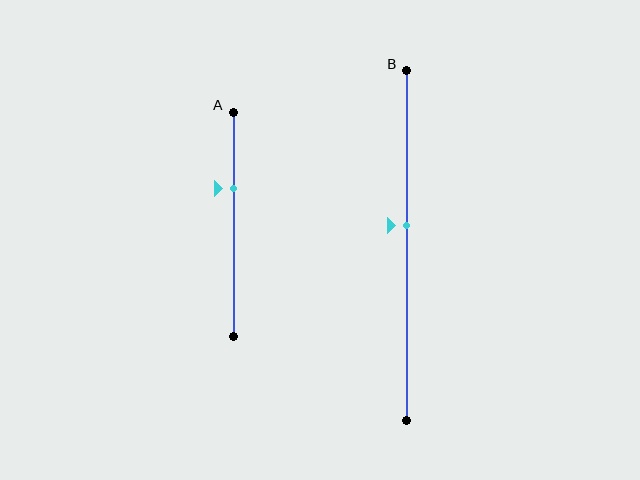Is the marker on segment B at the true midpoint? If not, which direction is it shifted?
No, the marker on segment B is shifted upward by about 6% of the segment length.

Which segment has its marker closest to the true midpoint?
Segment B has its marker closest to the true midpoint.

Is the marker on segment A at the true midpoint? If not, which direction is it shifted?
No, the marker on segment A is shifted upward by about 16% of the segment length.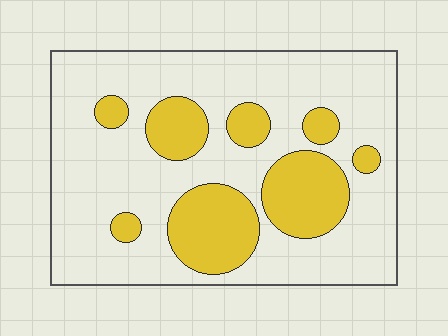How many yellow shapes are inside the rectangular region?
8.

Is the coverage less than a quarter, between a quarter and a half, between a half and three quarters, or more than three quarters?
Between a quarter and a half.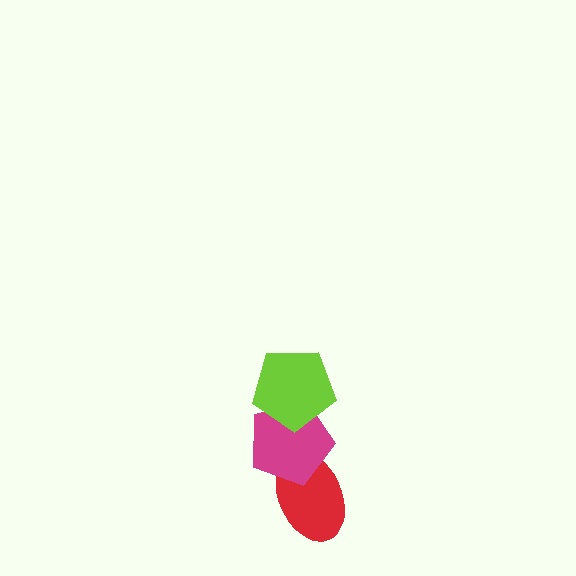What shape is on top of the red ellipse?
The magenta pentagon is on top of the red ellipse.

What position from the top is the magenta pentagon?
The magenta pentagon is 2nd from the top.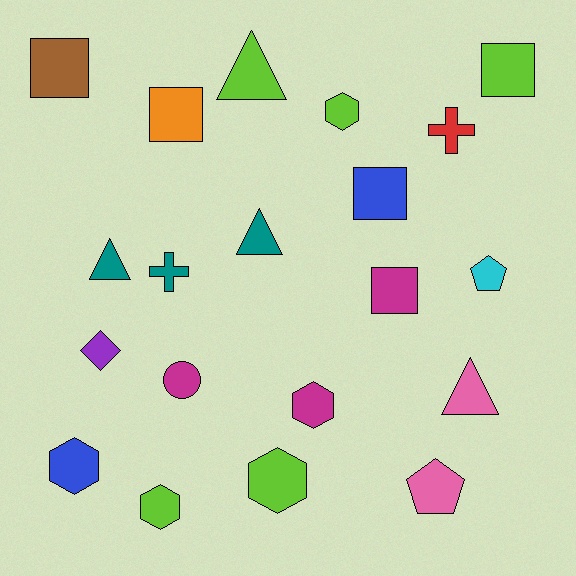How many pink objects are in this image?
There are 2 pink objects.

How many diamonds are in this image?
There is 1 diamond.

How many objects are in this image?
There are 20 objects.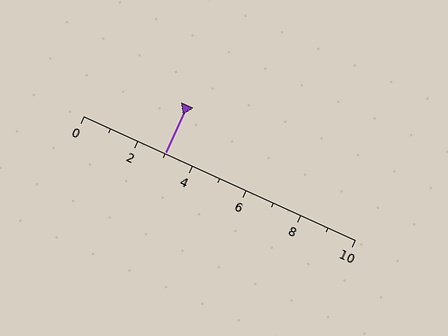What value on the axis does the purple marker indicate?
The marker indicates approximately 3.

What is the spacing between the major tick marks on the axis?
The major ticks are spaced 2 apart.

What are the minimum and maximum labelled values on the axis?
The axis runs from 0 to 10.